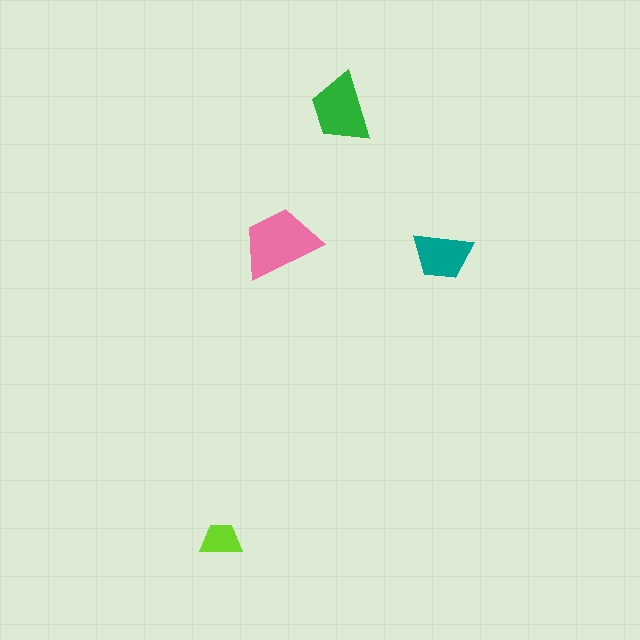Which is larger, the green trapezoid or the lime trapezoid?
The green one.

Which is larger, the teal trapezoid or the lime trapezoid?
The teal one.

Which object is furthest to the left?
The lime trapezoid is leftmost.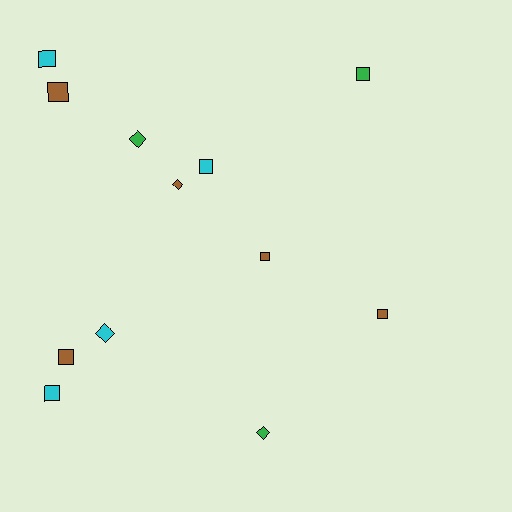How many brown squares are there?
There are 4 brown squares.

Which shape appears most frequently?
Square, with 8 objects.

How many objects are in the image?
There are 12 objects.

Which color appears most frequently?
Brown, with 5 objects.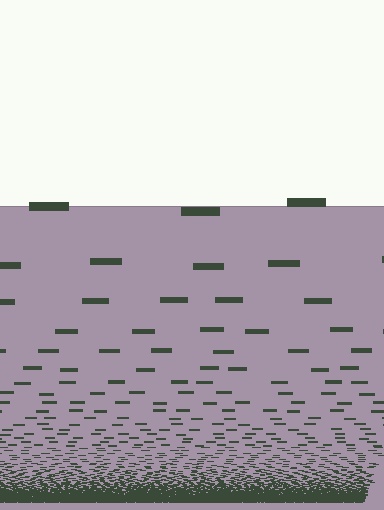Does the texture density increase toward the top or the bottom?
Density increases toward the bottom.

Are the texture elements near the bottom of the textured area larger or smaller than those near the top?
Smaller. The gradient is inverted — elements near the bottom are smaller and denser.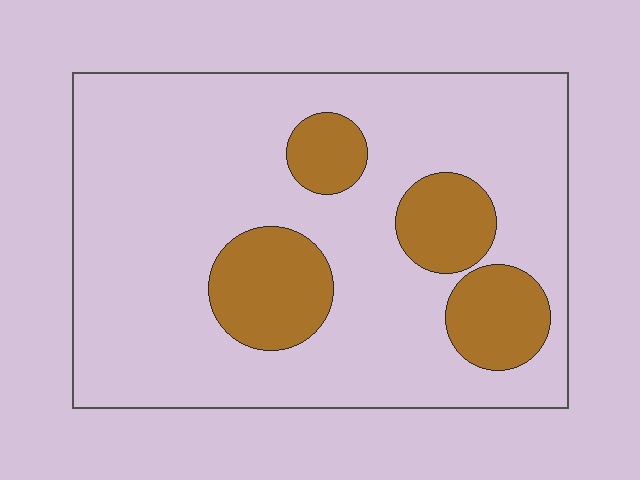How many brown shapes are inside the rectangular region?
4.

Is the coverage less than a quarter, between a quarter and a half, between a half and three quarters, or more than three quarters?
Less than a quarter.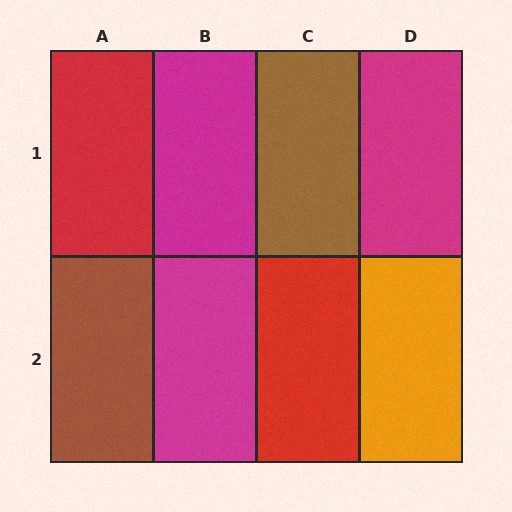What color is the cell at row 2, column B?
Magenta.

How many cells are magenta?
3 cells are magenta.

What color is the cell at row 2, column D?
Orange.